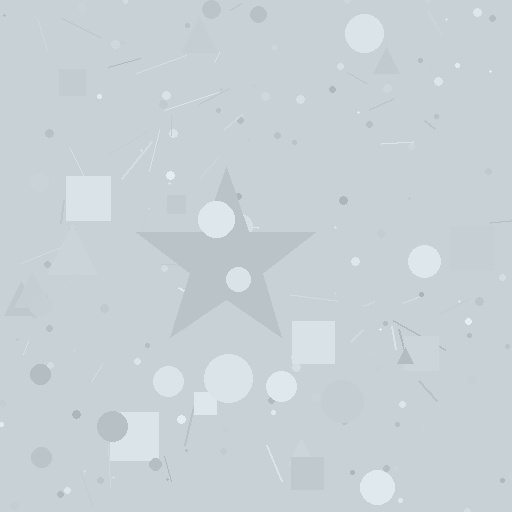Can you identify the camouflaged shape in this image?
The camouflaged shape is a star.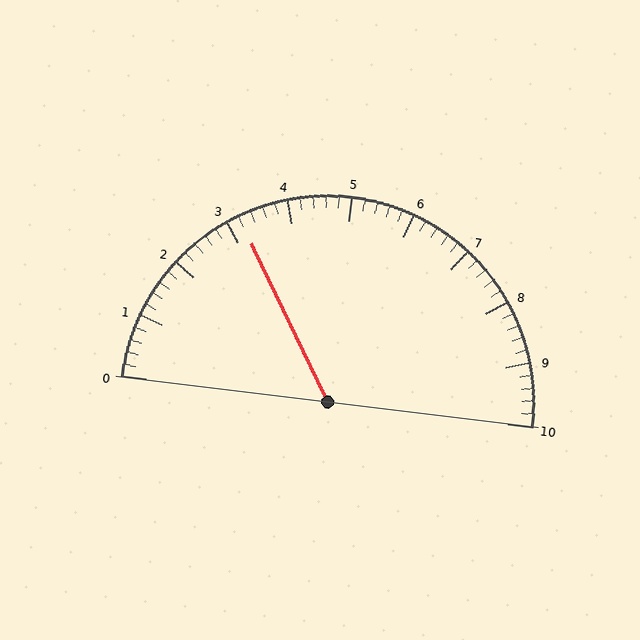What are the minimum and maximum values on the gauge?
The gauge ranges from 0 to 10.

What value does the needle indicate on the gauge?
The needle indicates approximately 3.2.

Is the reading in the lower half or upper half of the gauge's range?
The reading is in the lower half of the range (0 to 10).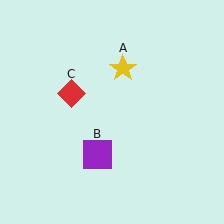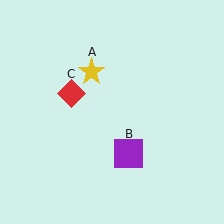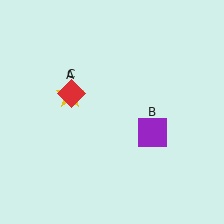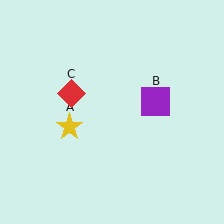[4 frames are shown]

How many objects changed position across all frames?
2 objects changed position: yellow star (object A), purple square (object B).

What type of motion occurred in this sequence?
The yellow star (object A), purple square (object B) rotated counterclockwise around the center of the scene.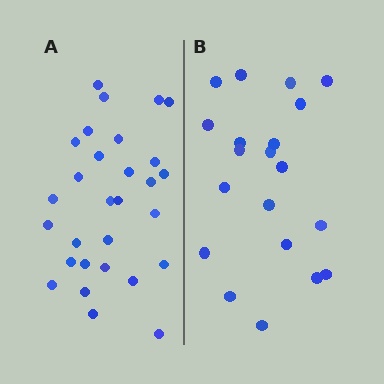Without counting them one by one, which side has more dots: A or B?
Region A (the left region) has more dots.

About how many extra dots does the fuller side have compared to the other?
Region A has roughly 8 or so more dots than region B.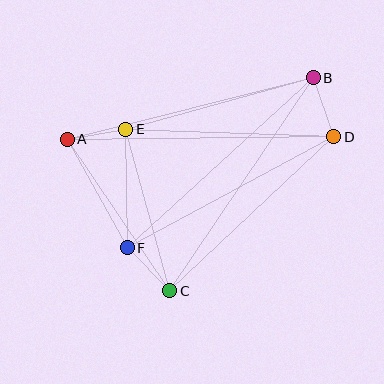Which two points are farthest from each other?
Points A and D are farthest from each other.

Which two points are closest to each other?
Points A and E are closest to each other.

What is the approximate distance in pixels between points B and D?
The distance between B and D is approximately 62 pixels.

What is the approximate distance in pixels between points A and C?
The distance between A and C is approximately 183 pixels.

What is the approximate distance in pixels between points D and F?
The distance between D and F is approximately 234 pixels.